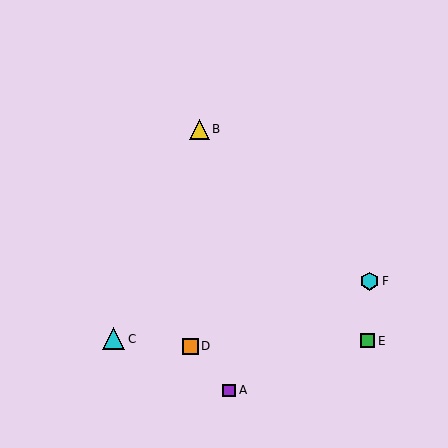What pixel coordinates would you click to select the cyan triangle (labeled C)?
Click at (114, 339) to select the cyan triangle C.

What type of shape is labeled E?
Shape E is a green square.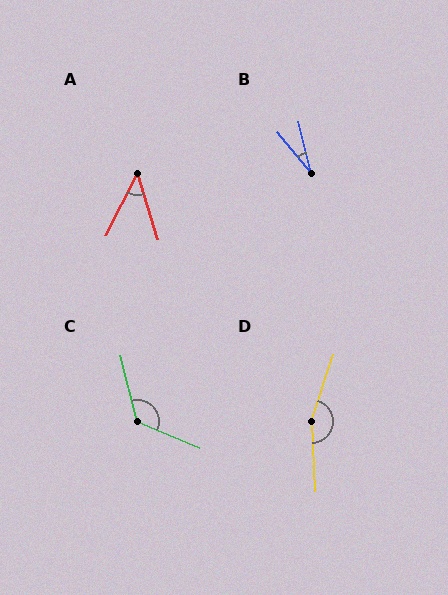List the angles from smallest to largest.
B (26°), A (44°), C (126°), D (159°).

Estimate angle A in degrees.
Approximately 44 degrees.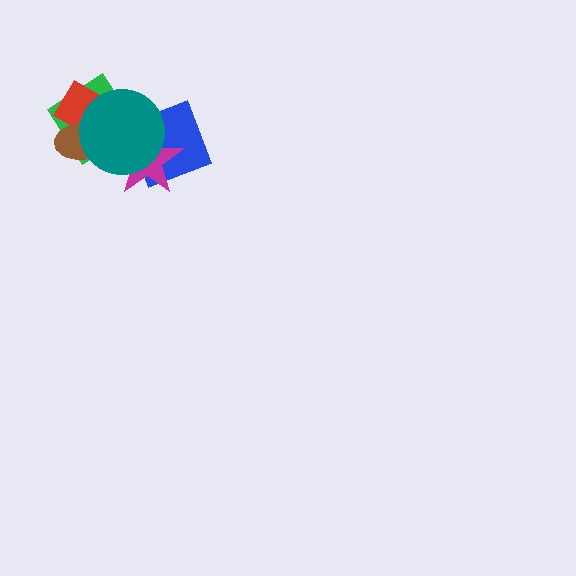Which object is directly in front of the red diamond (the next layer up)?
The brown ellipse is directly in front of the red diamond.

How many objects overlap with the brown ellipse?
3 objects overlap with the brown ellipse.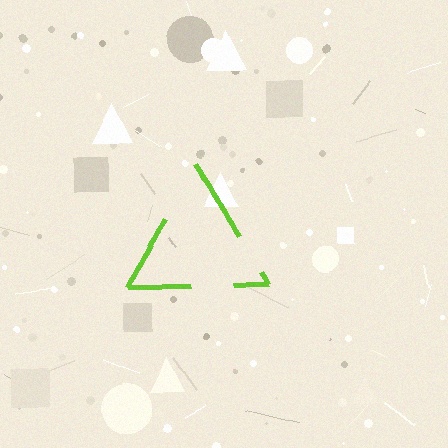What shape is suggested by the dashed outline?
The dashed outline suggests a triangle.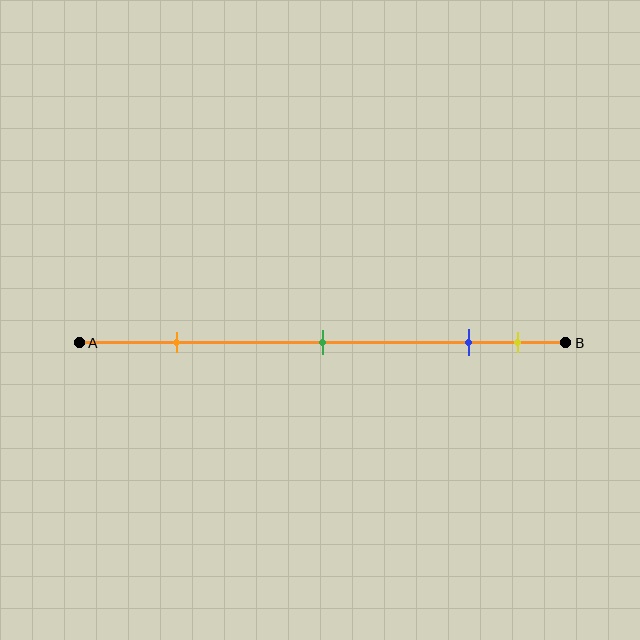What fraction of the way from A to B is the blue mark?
The blue mark is approximately 80% (0.8) of the way from A to B.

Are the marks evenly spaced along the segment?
No, the marks are not evenly spaced.